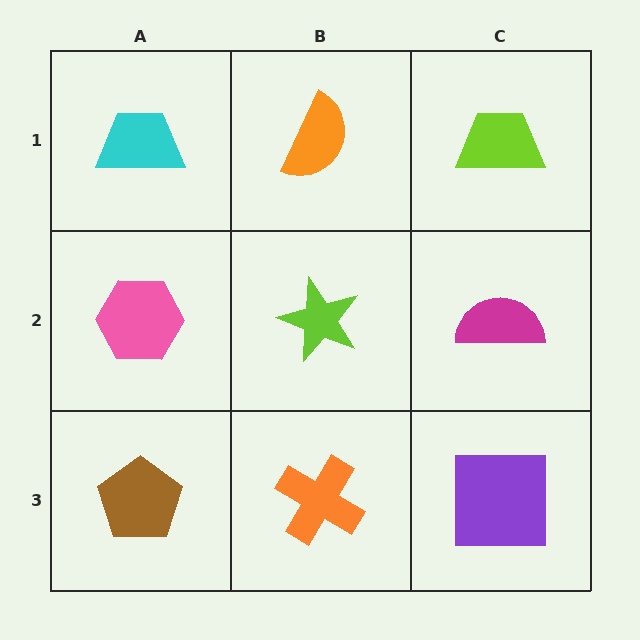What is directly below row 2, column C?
A purple square.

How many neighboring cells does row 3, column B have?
3.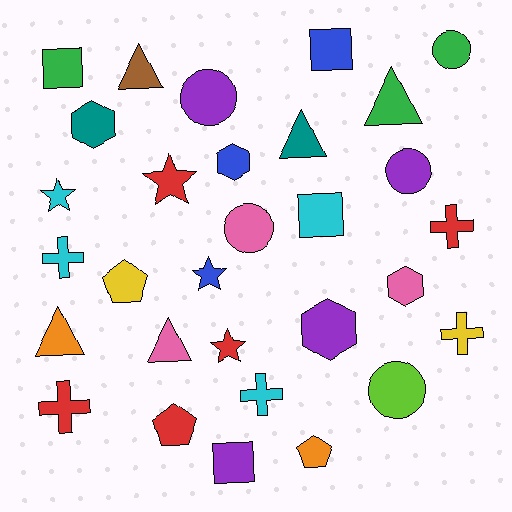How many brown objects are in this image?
There is 1 brown object.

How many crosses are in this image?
There are 5 crosses.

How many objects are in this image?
There are 30 objects.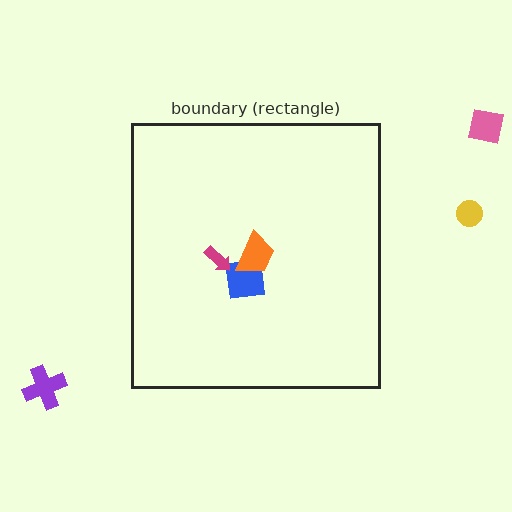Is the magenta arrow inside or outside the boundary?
Inside.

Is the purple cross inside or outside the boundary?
Outside.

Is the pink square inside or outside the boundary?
Outside.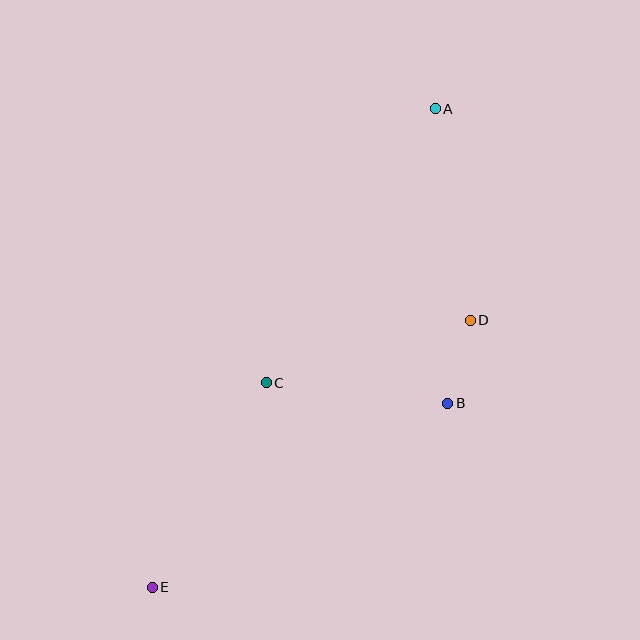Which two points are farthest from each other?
Points A and E are farthest from each other.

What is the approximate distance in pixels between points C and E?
The distance between C and E is approximately 234 pixels.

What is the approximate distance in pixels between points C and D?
The distance between C and D is approximately 214 pixels.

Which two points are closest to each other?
Points B and D are closest to each other.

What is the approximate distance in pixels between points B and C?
The distance between B and C is approximately 183 pixels.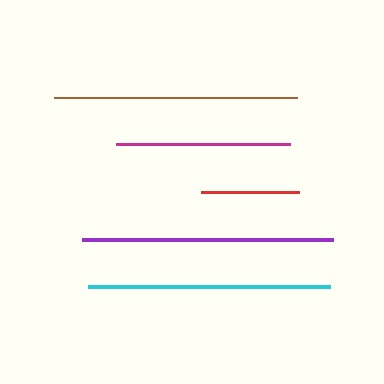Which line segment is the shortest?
The red line is the shortest at approximately 98 pixels.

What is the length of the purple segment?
The purple segment is approximately 251 pixels long.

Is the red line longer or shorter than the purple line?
The purple line is longer than the red line.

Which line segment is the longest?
The purple line is the longest at approximately 251 pixels.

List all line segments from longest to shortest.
From longest to shortest: purple, brown, cyan, magenta, red.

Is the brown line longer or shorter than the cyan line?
The brown line is longer than the cyan line.